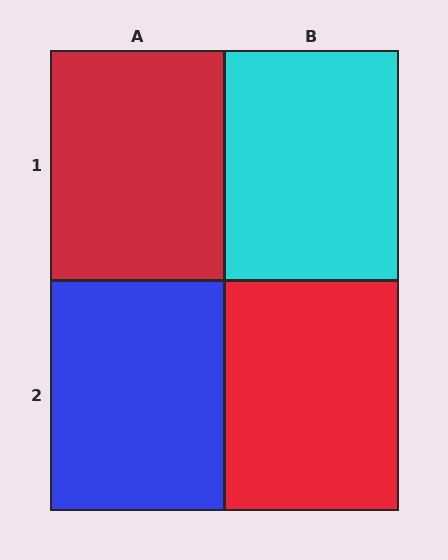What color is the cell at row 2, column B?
Red.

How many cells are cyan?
1 cell is cyan.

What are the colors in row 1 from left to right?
Red, cyan.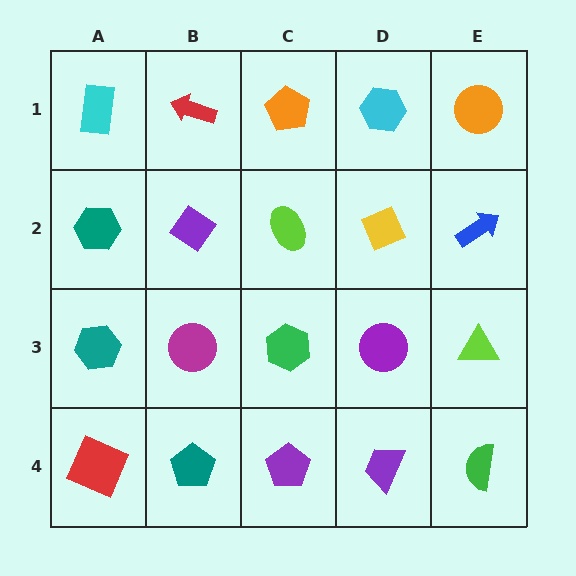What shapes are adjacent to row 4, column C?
A green hexagon (row 3, column C), a teal pentagon (row 4, column B), a purple trapezoid (row 4, column D).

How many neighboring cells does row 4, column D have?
3.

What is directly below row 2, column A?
A teal hexagon.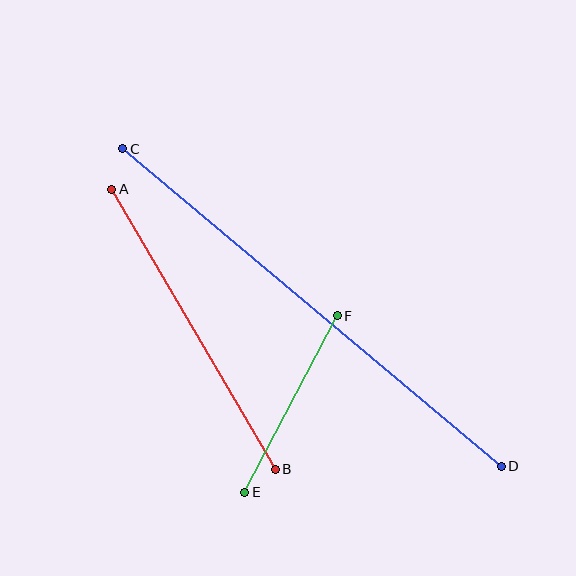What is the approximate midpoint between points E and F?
The midpoint is at approximately (291, 404) pixels.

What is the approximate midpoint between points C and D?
The midpoint is at approximately (312, 307) pixels.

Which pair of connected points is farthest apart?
Points C and D are farthest apart.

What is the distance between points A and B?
The distance is approximately 325 pixels.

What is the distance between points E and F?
The distance is approximately 199 pixels.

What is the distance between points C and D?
The distance is approximately 494 pixels.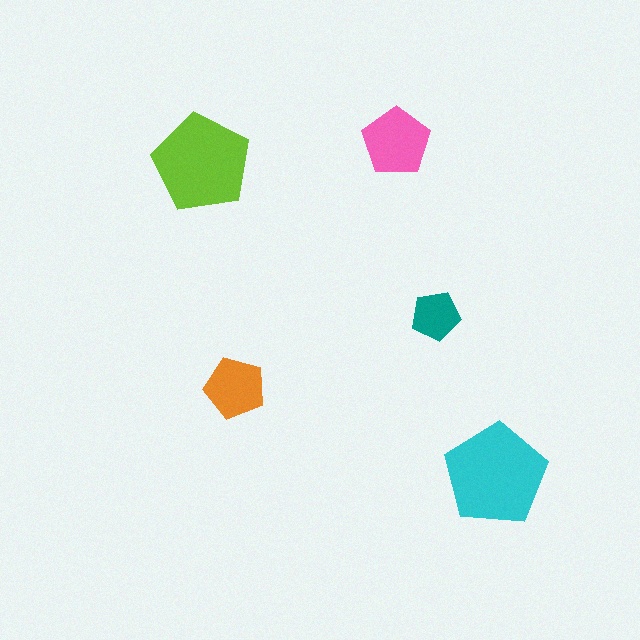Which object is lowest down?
The cyan pentagon is bottommost.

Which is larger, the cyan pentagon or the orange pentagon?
The cyan one.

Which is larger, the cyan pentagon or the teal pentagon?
The cyan one.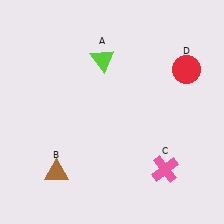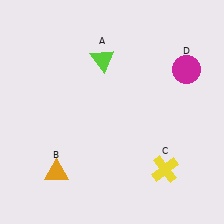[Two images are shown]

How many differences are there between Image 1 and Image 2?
There are 3 differences between the two images.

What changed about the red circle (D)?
In Image 1, D is red. In Image 2, it changed to magenta.